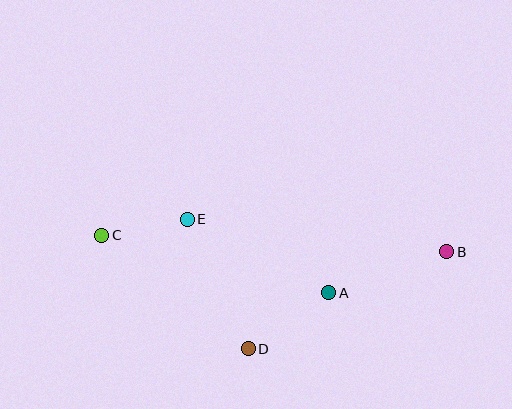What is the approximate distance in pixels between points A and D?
The distance between A and D is approximately 98 pixels.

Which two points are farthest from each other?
Points B and C are farthest from each other.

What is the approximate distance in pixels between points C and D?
The distance between C and D is approximately 185 pixels.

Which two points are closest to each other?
Points C and E are closest to each other.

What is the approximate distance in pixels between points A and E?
The distance between A and E is approximately 160 pixels.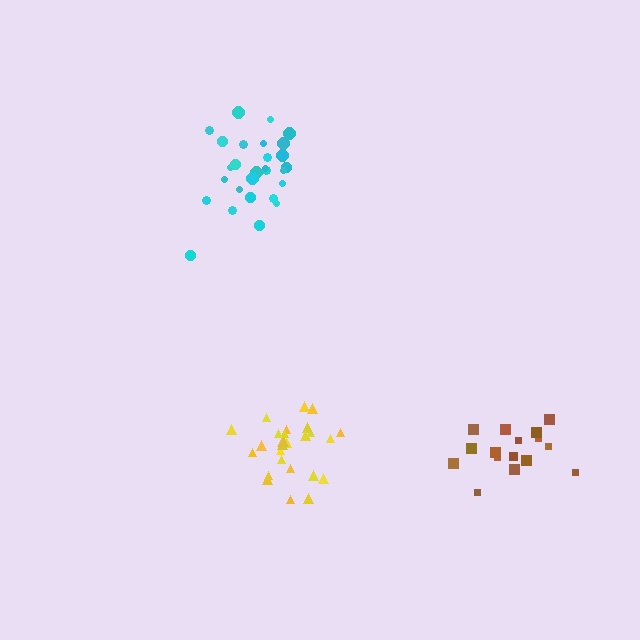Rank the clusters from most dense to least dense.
yellow, cyan, brown.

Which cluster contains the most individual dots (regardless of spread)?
Cyan (28).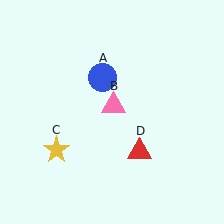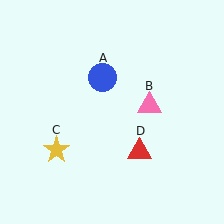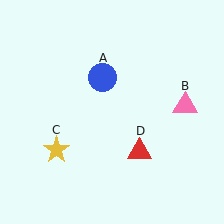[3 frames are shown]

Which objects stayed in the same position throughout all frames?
Blue circle (object A) and yellow star (object C) and red triangle (object D) remained stationary.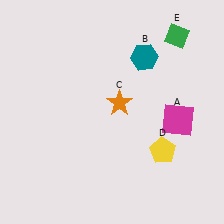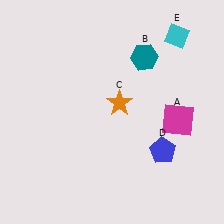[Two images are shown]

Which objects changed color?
D changed from yellow to blue. E changed from green to cyan.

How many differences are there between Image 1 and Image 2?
There are 2 differences between the two images.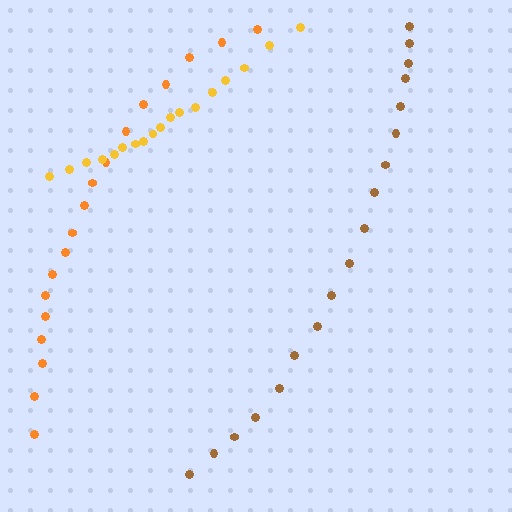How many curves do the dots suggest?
There are 3 distinct paths.